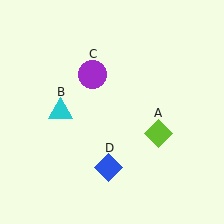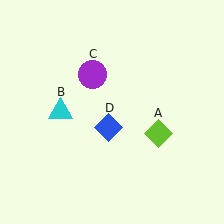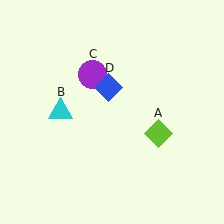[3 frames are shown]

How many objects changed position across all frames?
1 object changed position: blue diamond (object D).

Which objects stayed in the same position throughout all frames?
Lime diamond (object A) and cyan triangle (object B) and purple circle (object C) remained stationary.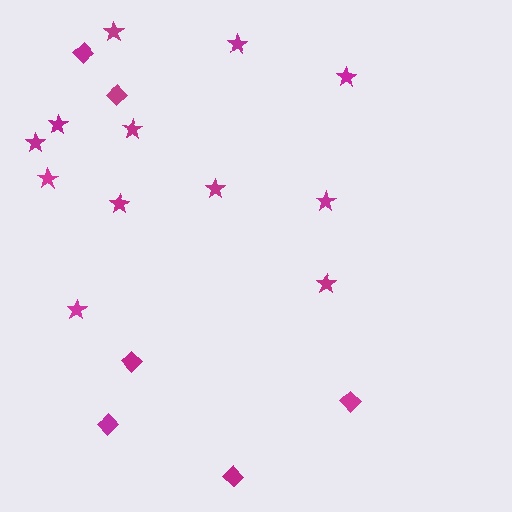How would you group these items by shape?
There are 2 groups: one group of stars (12) and one group of diamonds (6).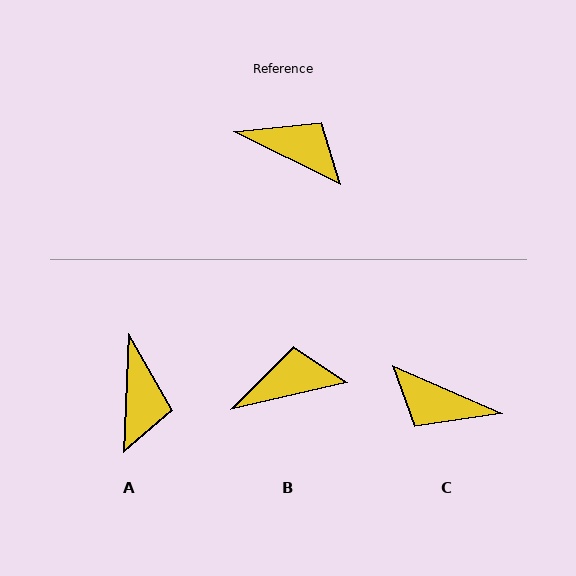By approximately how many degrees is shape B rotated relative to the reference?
Approximately 39 degrees counter-clockwise.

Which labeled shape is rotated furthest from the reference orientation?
C, about 177 degrees away.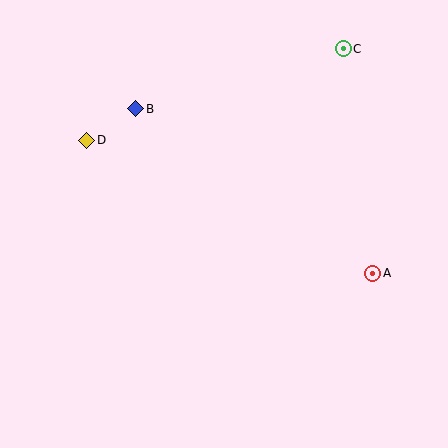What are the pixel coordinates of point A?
Point A is at (373, 273).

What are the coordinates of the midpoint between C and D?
The midpoint between C and D is at (215, 95).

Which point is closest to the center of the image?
Point B at (136, 109) is closest to the center.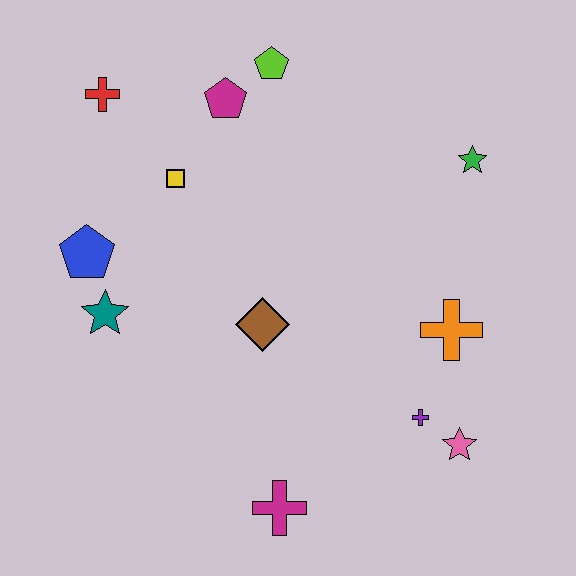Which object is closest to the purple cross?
The pink star is closest to the purple cross.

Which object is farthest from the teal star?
The green star is farthest from the teal star.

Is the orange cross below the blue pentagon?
Yes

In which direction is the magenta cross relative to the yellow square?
The magenta cross is below the yellow square.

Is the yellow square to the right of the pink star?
No